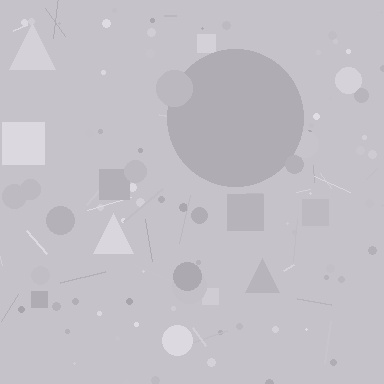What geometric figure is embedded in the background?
A circle is embedded in the background.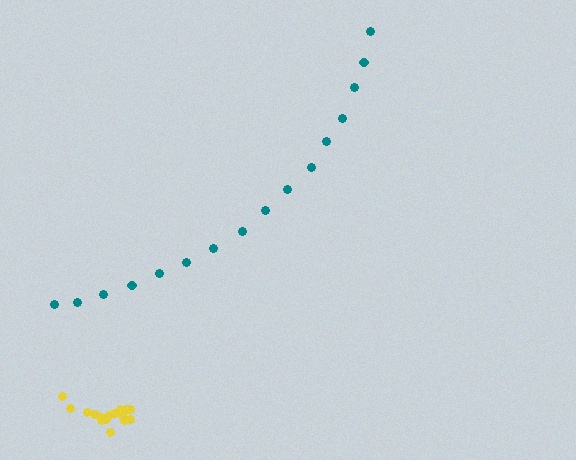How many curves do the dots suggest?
There are 2 distinct paths.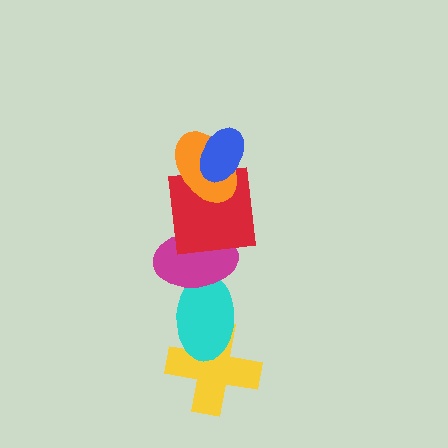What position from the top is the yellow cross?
The yellow cross is 6th from the top.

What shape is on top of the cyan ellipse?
The magenta ellipse is on top of the cyan ellipse.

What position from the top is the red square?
The red square is 3rd from the top.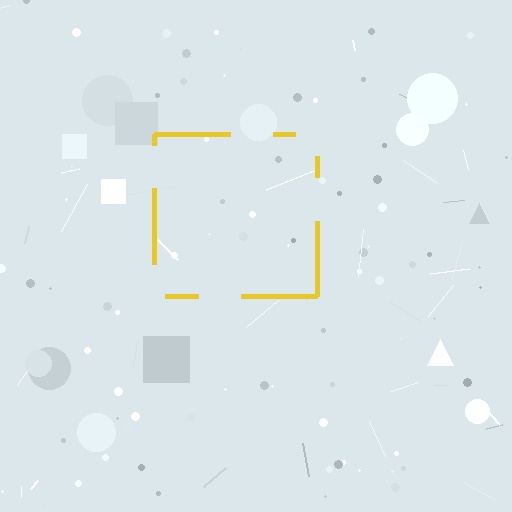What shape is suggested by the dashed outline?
The dashed outline suggests a square.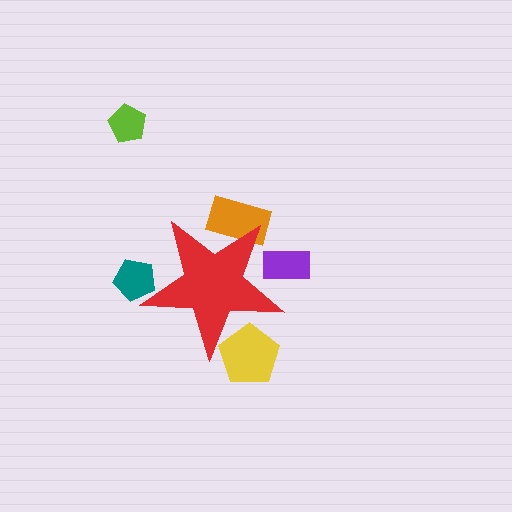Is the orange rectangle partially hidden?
Yes, the orange rectangle is partially hidden behind the red star.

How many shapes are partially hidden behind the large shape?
4 shapes are partially hidden.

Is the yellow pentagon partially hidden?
Yes, the yellow pentagon is partially hidden behind the red star.